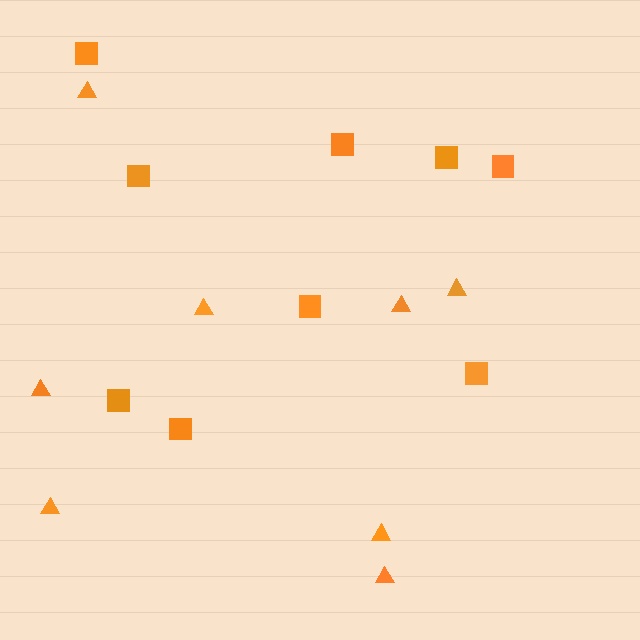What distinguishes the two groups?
There are 2 groups: one group of squares (9) and one group of triangles (8).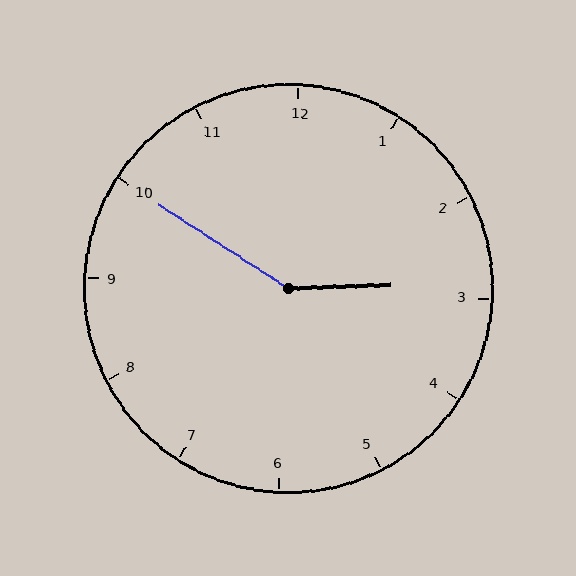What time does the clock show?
2:50.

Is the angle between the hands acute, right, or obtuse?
It is obtuse.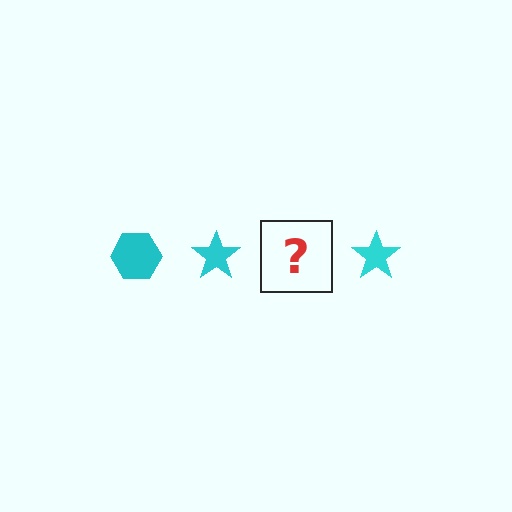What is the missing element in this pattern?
The missing element is a cyan hexagon.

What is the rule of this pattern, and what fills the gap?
The rule is that the pattern cycles through hexagon, star shapes in cyan. The gap should be filled with a cyan hexagon.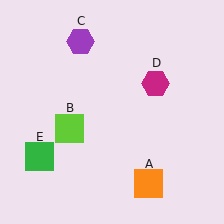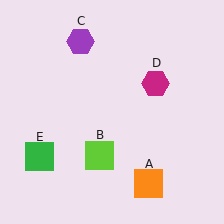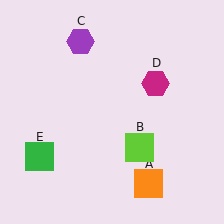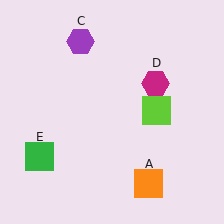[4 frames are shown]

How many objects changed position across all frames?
1 object changed position: lime square (object B).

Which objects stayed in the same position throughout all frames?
Orange square (object A) and purple hexagon (object C) and magenta hexagon (object D) and green square (object E) remained stationary.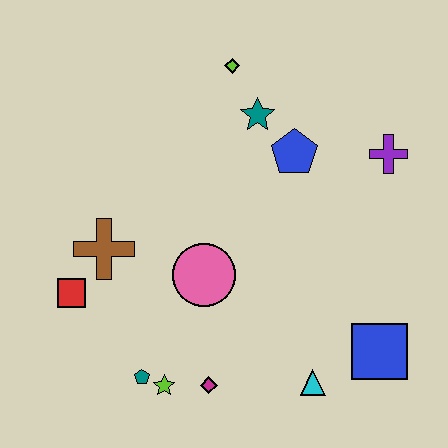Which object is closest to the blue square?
The cyan triangle is closest to the blue square.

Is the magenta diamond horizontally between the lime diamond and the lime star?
Yes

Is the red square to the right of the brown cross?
No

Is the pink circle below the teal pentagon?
No